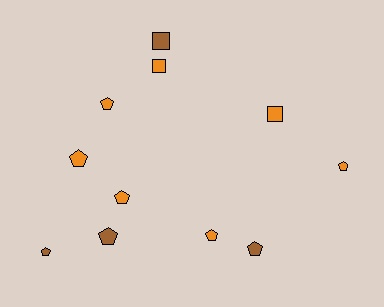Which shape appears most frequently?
Pentagon, with 8 objects.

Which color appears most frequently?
Orange, with 7 objects.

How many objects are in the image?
There are 11 objects.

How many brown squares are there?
There is 1 brown square.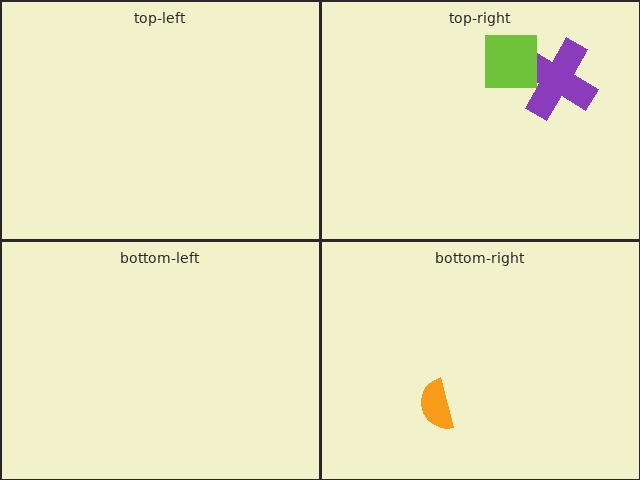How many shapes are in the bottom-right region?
1.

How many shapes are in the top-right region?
2.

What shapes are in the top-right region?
The purple cross, the lime square.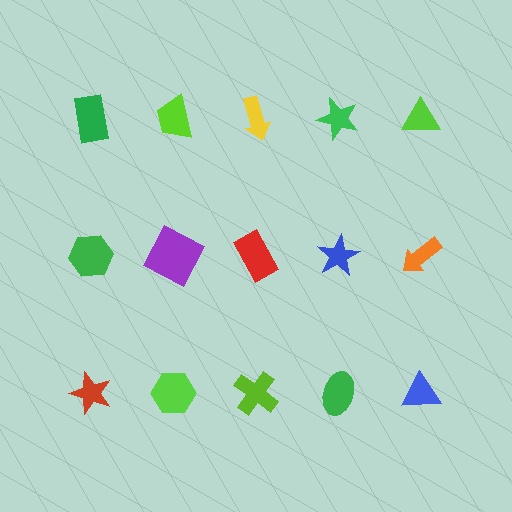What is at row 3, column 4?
A green ellipse.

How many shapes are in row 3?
5 shapes.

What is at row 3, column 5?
A blue triangle.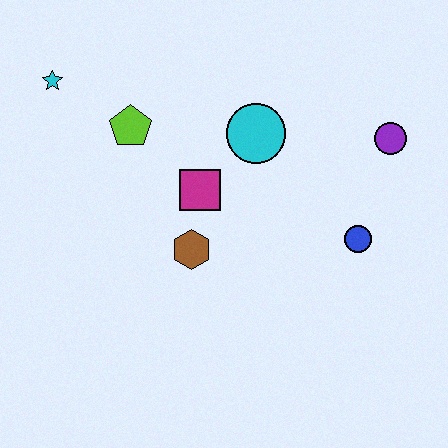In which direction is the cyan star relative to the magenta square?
The cyan star is to the left of the magenta square.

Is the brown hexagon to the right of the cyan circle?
No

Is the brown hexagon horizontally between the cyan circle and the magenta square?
No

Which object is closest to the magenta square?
The brown hexagon is closest to the magenta square.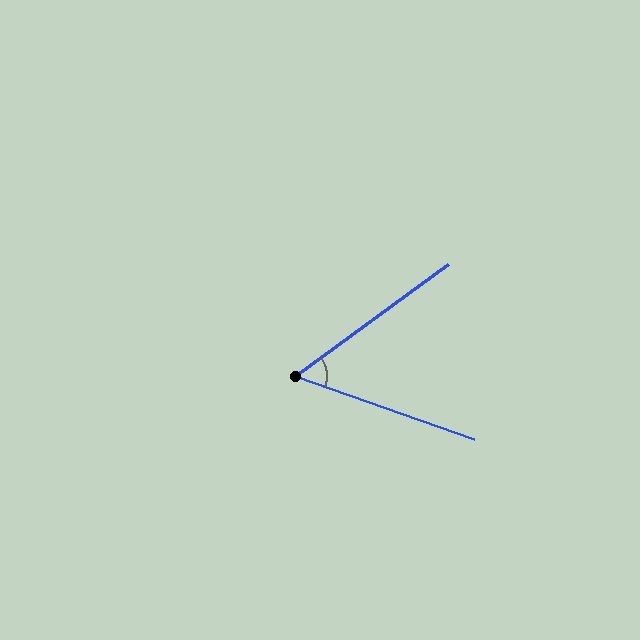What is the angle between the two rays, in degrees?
Approximately 55 degrees.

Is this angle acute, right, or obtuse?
It is acute.